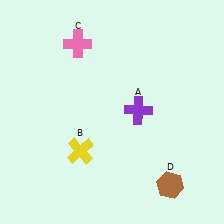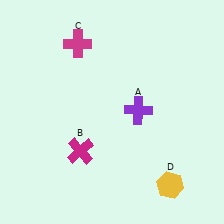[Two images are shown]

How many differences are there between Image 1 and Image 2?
There are 3 differences between the two images.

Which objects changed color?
B changed from yellow to magenta. C changed from pink to magenta. D changed from brown to yellow.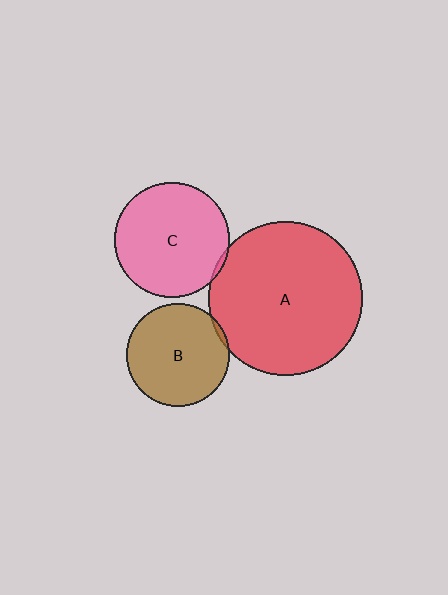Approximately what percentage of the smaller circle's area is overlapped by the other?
Approximately 5%.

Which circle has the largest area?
Circle A (red).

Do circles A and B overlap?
Yes.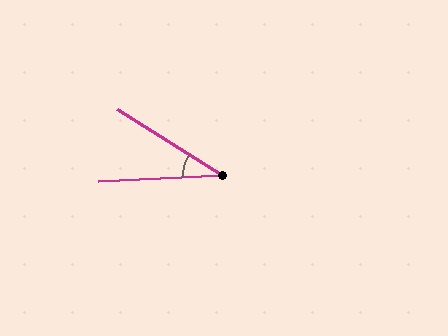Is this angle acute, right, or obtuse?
It is acute.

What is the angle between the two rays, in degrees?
Approximately 35 degrees.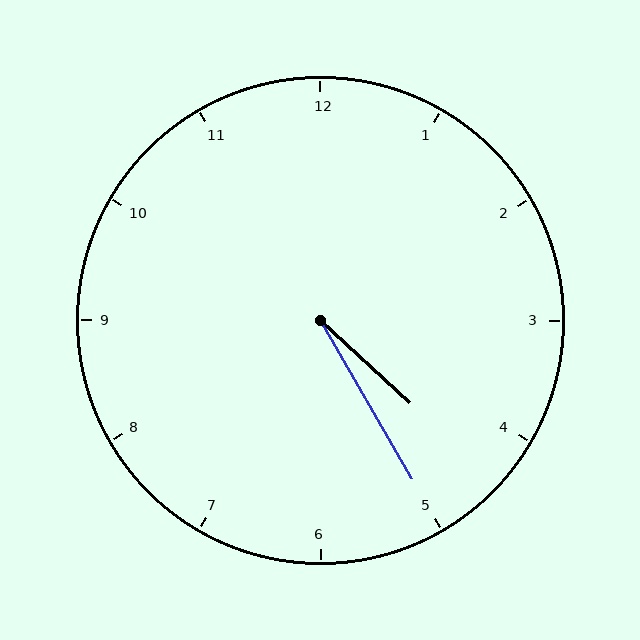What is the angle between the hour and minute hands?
Approximately 18 degrees.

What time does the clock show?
4:25.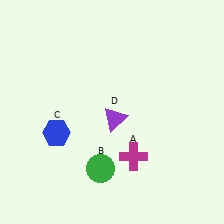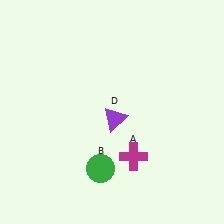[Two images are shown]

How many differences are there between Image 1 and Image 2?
There is 1 difference between the two images.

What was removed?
The blue hexagon (C) was removed in Image 2.